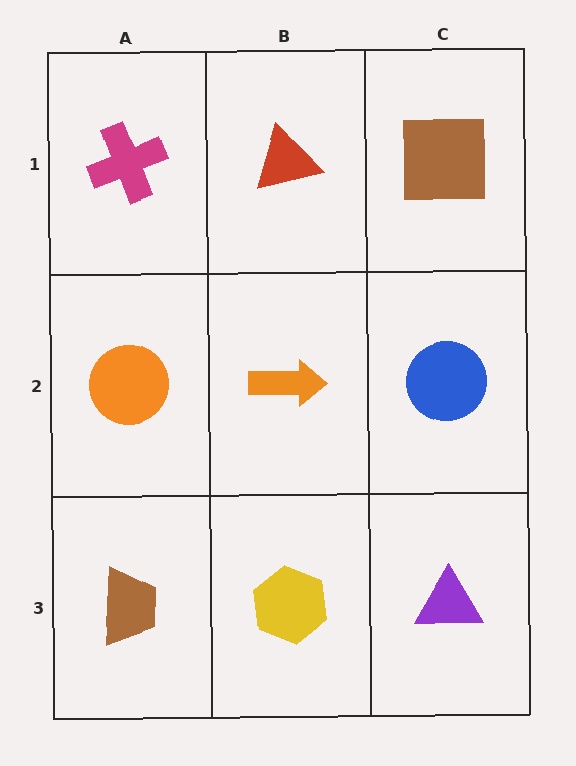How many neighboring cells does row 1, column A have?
2.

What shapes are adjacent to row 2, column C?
A brown square (row 1, column C), a purple triangle (row 3, column C), an orange arrow (row 2, column B).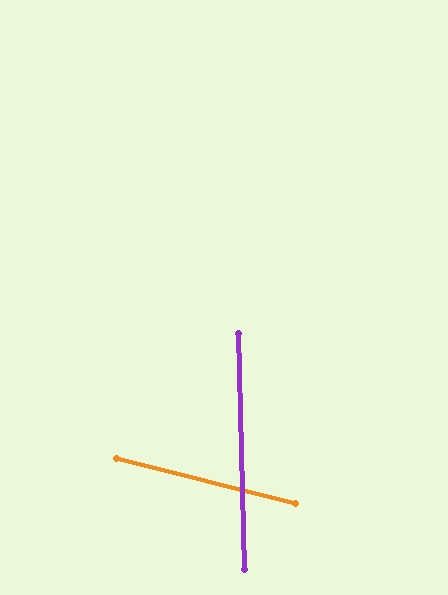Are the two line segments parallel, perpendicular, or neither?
Neither parallel nor perpendicular — they differ by about 75°.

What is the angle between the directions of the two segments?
Approximately 75 degrees.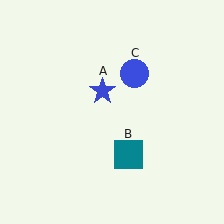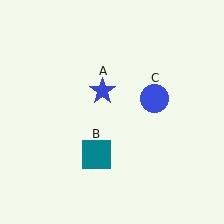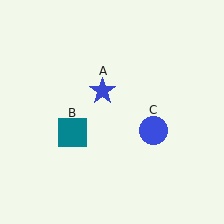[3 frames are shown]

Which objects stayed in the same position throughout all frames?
Blue star (object A) remained stationary.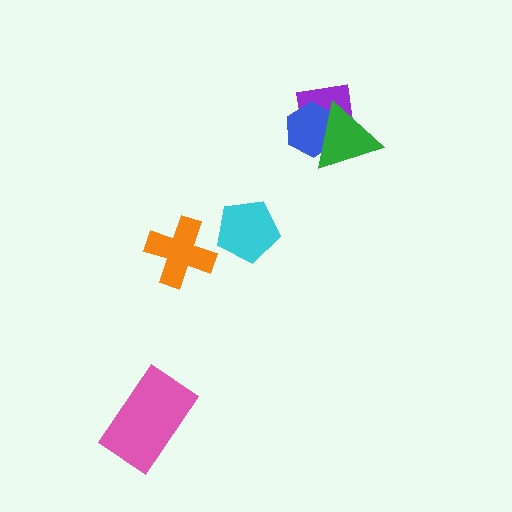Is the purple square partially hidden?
Yes, it is partially covered by another shape.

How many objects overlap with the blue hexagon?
2 objects overlap with the blue hexagon.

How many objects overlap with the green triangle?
2 objects overlap with the green triangle.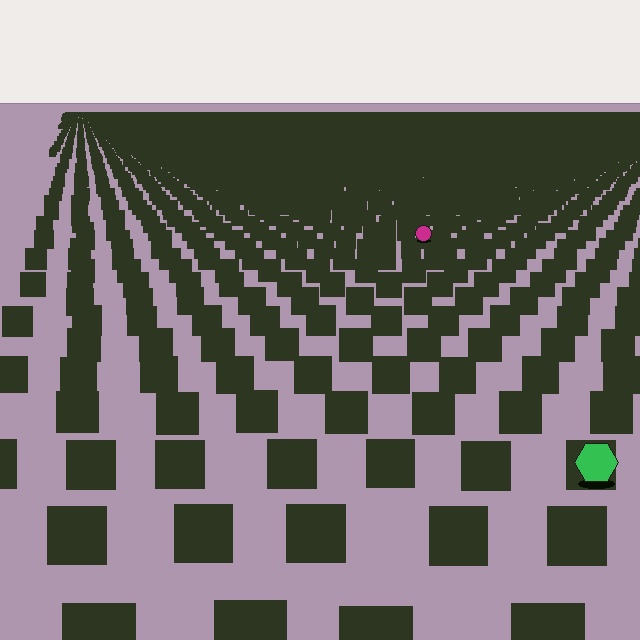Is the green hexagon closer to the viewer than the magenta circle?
Yes. The green hexagon is closer — you can tell from the texture gradient: the ground texture is coarser near it.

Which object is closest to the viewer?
The green hexagon is closest. The texture marks near it are larger and more spread out.